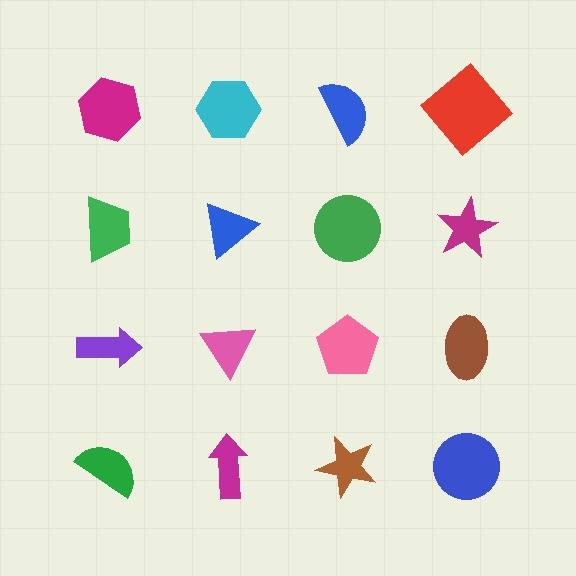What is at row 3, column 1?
A purple arrow.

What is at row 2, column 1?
A green trapezoid.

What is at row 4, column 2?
A magenta arrow.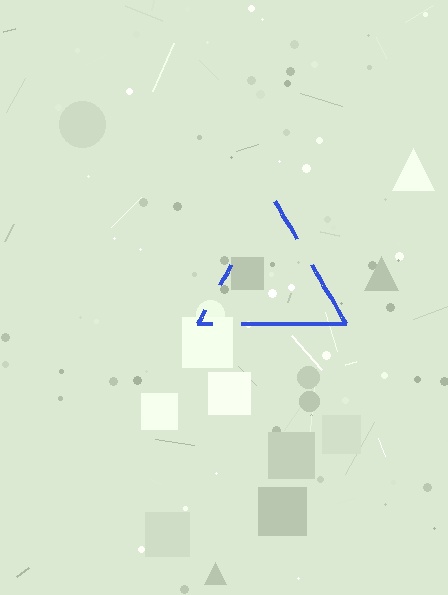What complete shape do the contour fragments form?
The contour fragments form a triangle.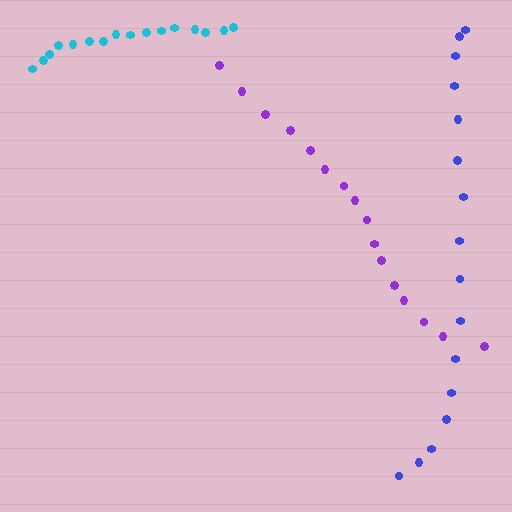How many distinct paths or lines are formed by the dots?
There are 3 distinct paths.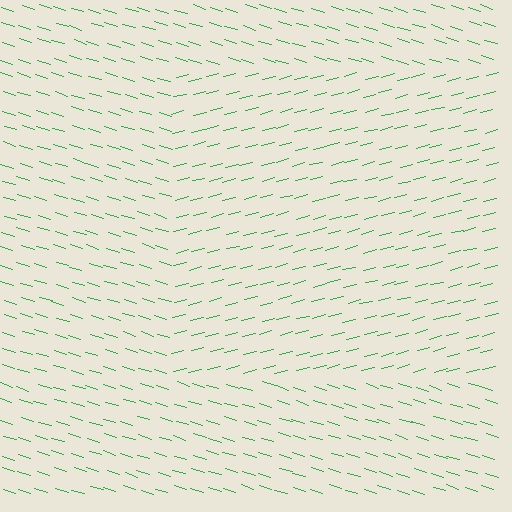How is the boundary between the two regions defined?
The boundary is defined purely by a change in line orientation (approximately 32 degrees difference). All lines are the same color and thickness.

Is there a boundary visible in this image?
Yes, there is a texture boundary formed by a change in line orientation.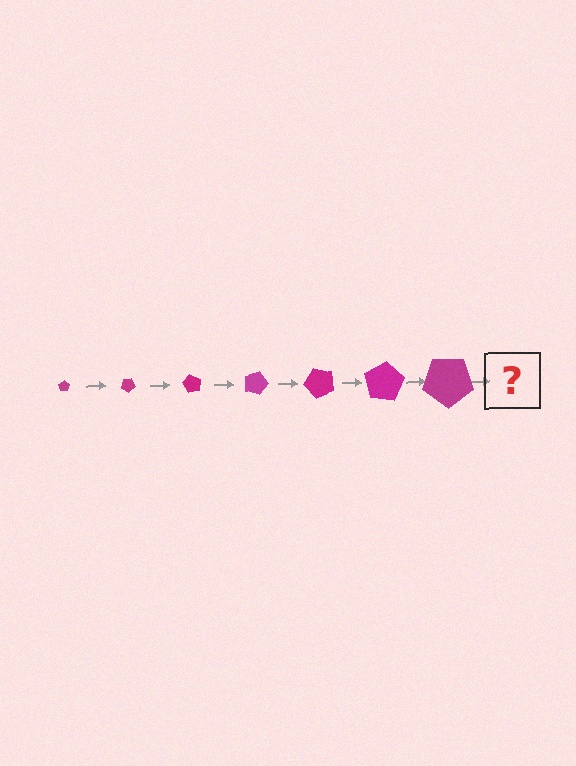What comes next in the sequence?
The next element should be a pentagon, larger than the previous one and rotated 210 degrees from the start.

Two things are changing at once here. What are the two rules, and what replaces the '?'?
The two rules are that the pentagon grows larger each step and it rotates 30 degrees each step. The '?' should be a pentagon, larger than the previous one and rotated 210 degrees from the start.